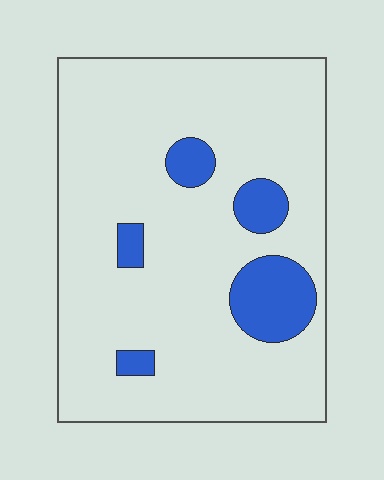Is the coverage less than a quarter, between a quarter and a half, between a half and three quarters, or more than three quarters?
Less than a quarter.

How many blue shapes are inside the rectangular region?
5.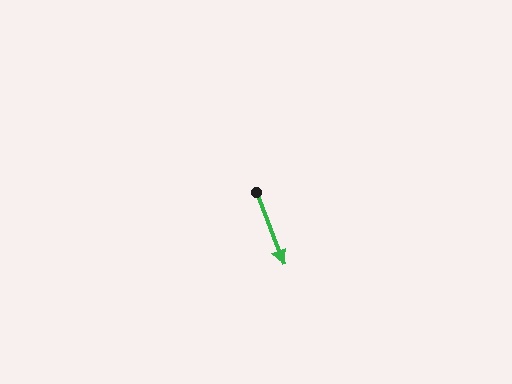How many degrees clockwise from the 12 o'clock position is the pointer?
Approximately 159 degrees.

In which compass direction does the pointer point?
South.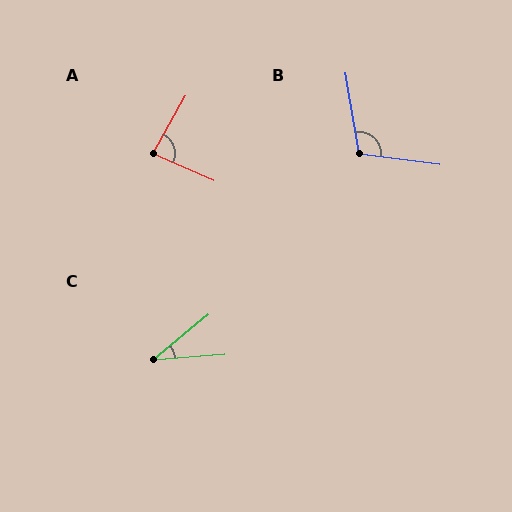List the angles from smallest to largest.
C (35°), A (84°), B (107°).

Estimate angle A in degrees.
Approximately 84 degrees.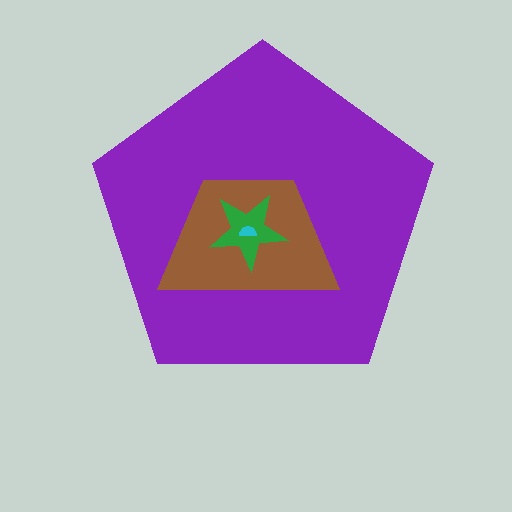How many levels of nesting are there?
4.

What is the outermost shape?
The purple pentagon.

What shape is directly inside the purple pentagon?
The brown trapezoid.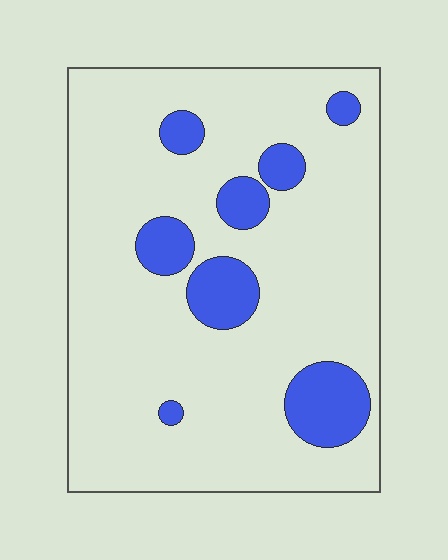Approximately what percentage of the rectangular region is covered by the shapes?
Approximately 15%.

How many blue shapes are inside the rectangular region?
8.